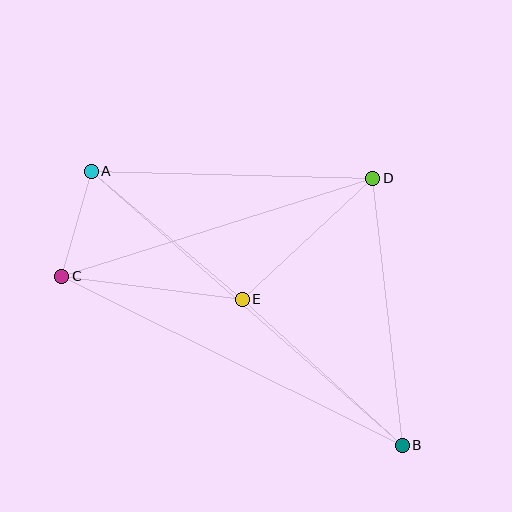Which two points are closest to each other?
Points A and C are closest to each other.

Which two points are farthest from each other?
Points A and B are farthest from each other.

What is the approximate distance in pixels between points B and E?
The distance between B and E is approximately 216 pixels.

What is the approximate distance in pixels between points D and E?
The distance between D and E is approximately 178 pixels.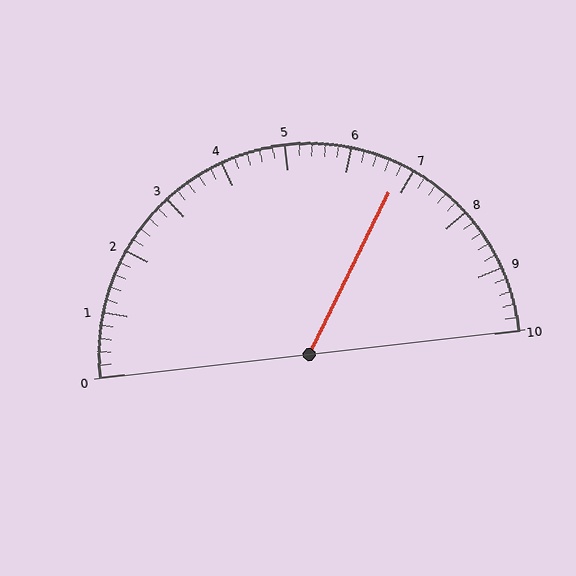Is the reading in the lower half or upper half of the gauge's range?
The reading is in the upper half of the range (0 to 10).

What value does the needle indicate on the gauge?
The needle indicates approximately 6.8.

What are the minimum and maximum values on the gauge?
The gauge ranges from 0 to 10.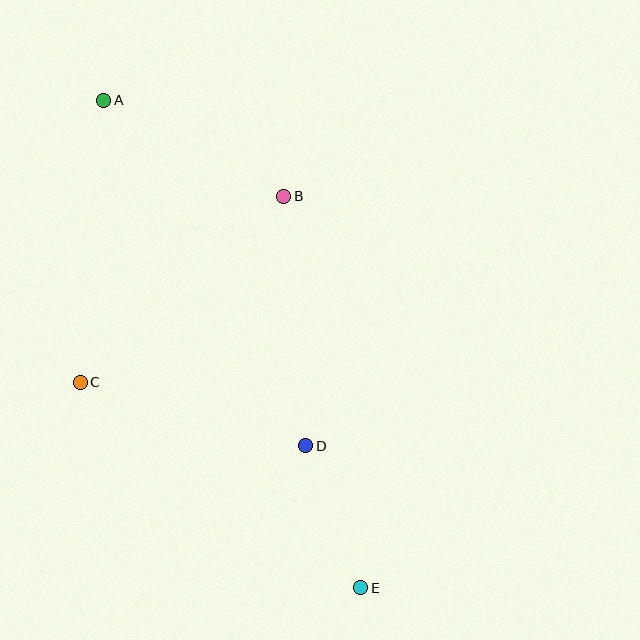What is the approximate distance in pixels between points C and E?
The distance between C and E is approximately 348 pixels.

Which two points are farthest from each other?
Points A and E are farthest from each other.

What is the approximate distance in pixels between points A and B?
The distance between A and B is approximately 204 pixels.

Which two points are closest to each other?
Points D and E are closest to each other.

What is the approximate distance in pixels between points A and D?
The distance between A and D is approximately 400 pixels.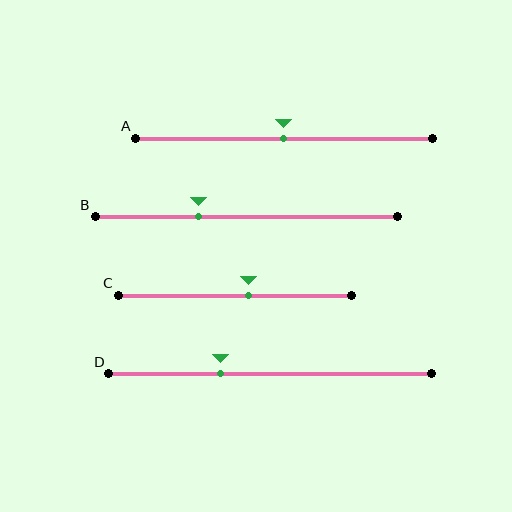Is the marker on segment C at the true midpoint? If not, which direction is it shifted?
No, the marker on segment C is shifted to the right by about 6% of the segment length.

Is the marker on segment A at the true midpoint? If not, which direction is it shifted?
Yes, the marker on segment A is at the true midpoint.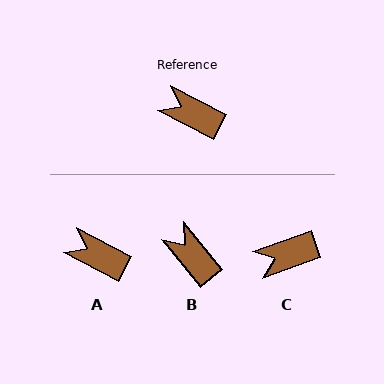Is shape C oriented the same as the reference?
No, it is off by about 47 degrees.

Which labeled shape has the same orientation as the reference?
A.